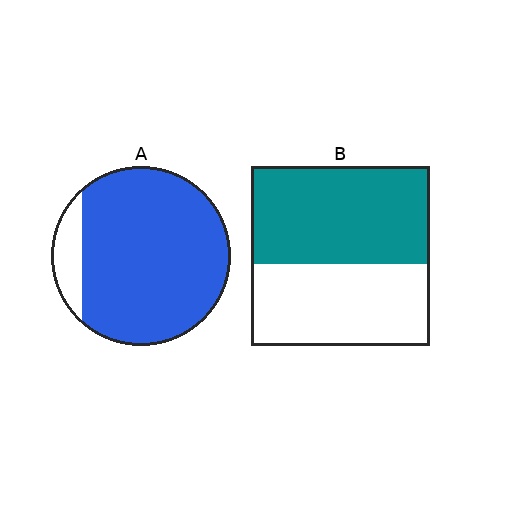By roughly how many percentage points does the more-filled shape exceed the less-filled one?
By roughly 35 percentage points (A over B).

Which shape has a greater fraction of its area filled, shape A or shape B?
Shape A.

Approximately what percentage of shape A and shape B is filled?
A is approximately 90% and B is approximately 55%.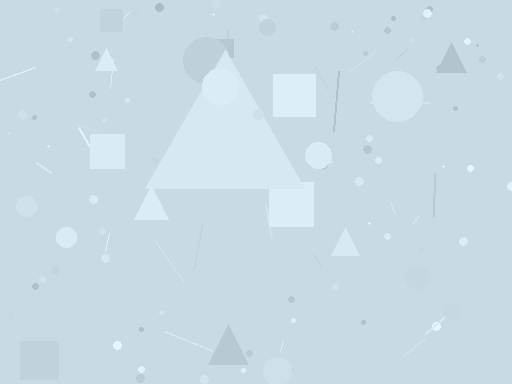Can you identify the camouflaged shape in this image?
The camouflaged shape is a triangle.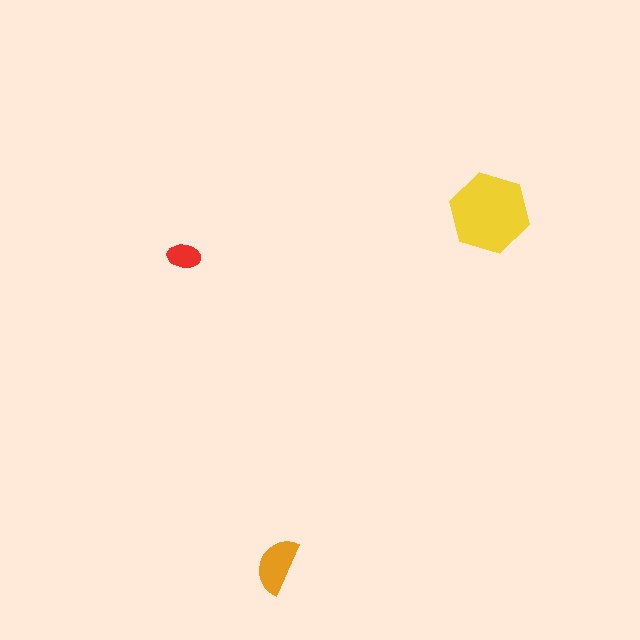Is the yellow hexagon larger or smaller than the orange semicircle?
Larger.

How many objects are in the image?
There are 3 objects in the image.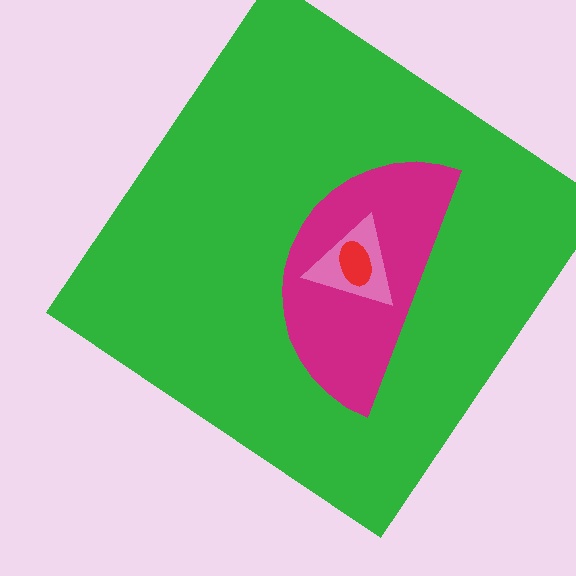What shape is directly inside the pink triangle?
The red ellipse.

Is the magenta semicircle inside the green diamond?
Yes.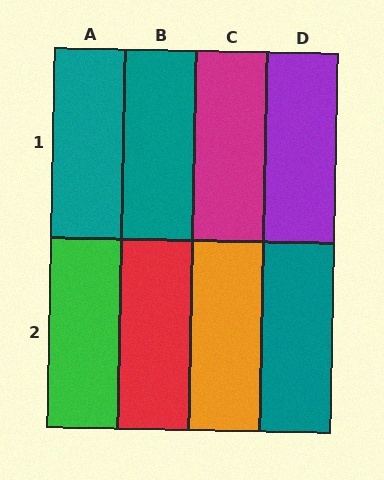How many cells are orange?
1 cell is orange.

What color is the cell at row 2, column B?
Red.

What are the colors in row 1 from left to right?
Teal, teal, magenta, purple.